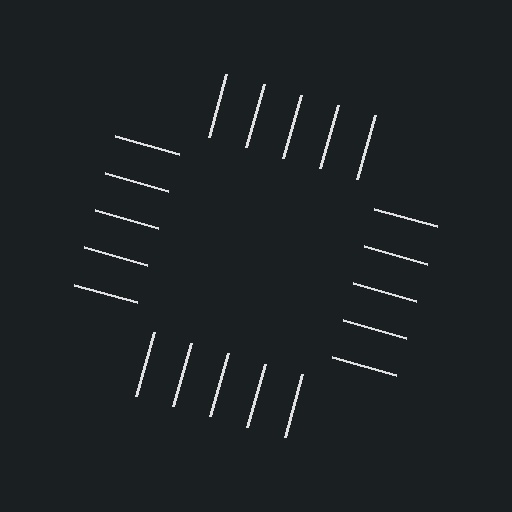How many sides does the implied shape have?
4 sides — the line-ends trace a square.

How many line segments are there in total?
20 — 5 along each of the 4 edges.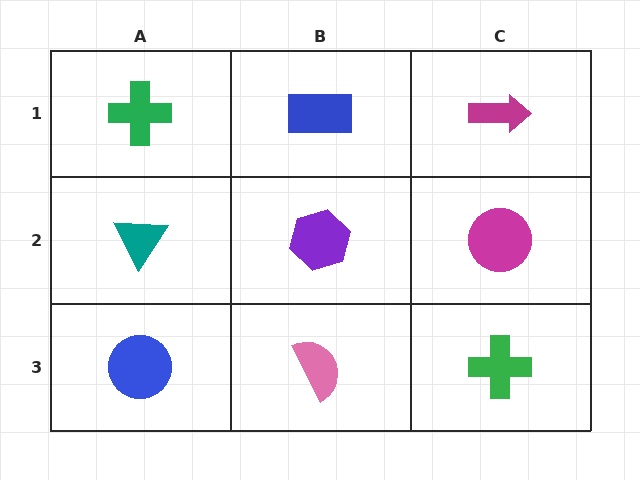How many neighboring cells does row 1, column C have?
2.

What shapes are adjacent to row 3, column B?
A purple hexagon (row 2, column B), a blue circle (row 3, column A), a green cross (row 3, column C).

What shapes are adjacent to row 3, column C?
A magenta circle (row 2, column C), a pink semicircle (row 3, column B).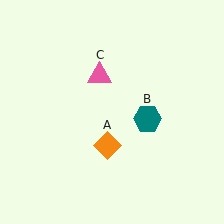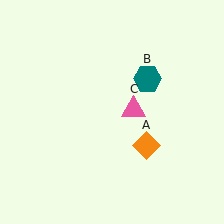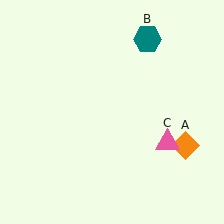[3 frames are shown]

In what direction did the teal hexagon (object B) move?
The teal hexagon (object B) moved up.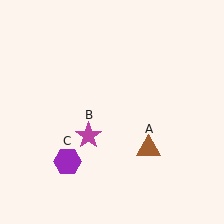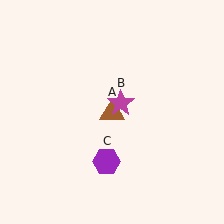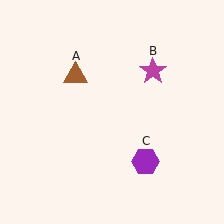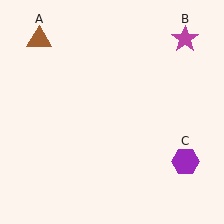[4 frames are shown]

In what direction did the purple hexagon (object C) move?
The purple hexagon (object C) moved right.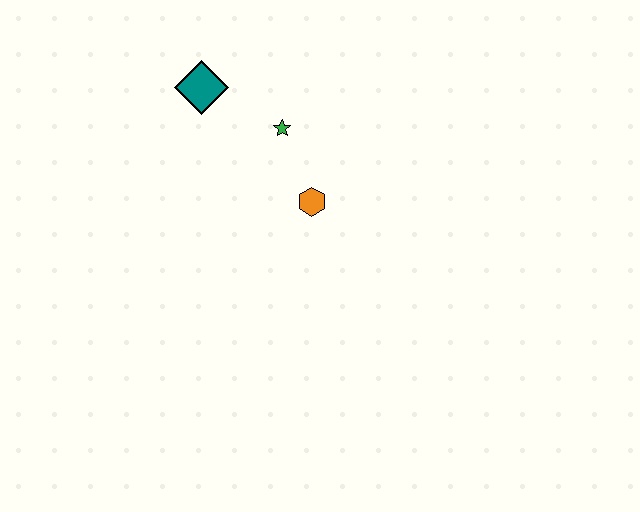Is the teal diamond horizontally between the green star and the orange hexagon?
No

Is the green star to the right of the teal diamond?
Yes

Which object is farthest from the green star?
The teal diamond is farthest from the green star.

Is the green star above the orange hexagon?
Yes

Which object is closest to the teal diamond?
The green star is closest to the teal diamond.